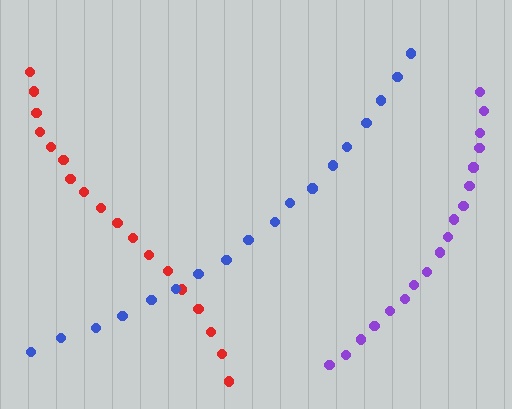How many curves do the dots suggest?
There are 3 distinct paths.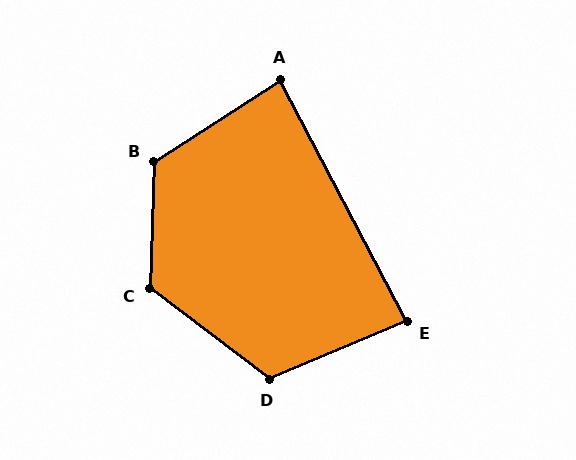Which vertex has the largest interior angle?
B, at approximately 125 degrees.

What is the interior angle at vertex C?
Approximately 125 degrees (obtuse).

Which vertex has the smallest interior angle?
E, at approximately 85 degrees.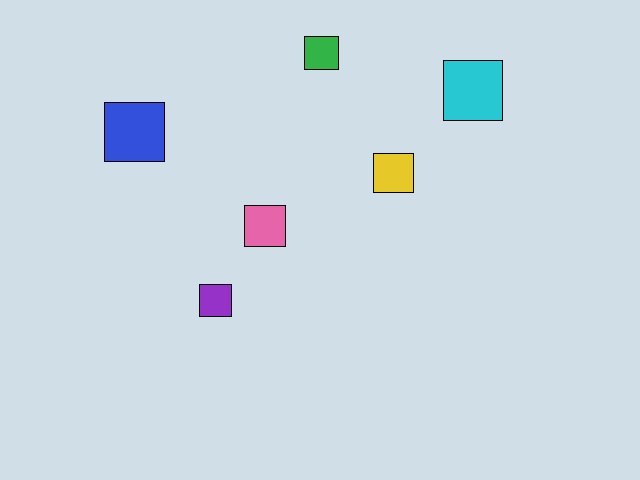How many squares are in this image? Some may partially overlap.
There are 6 squares.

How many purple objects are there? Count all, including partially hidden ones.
There is 1 purple object.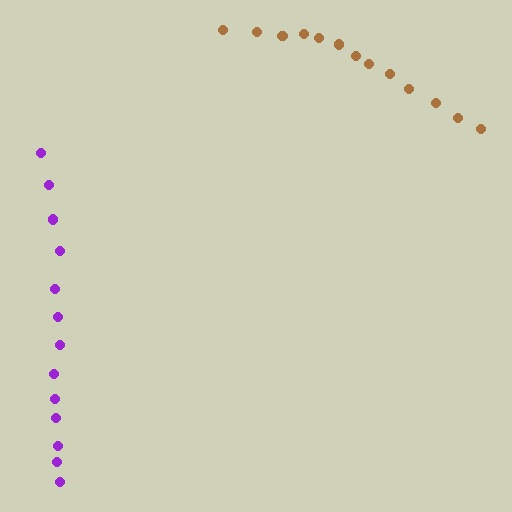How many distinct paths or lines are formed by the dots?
There are 2 distinct paths.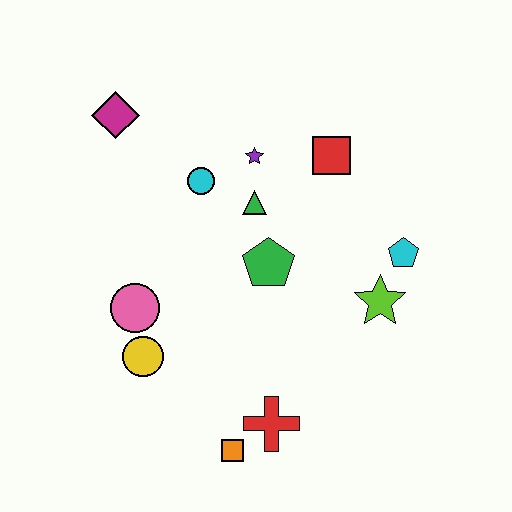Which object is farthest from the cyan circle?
The orange square is farthest from the cyan circle.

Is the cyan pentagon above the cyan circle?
No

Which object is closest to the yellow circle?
The pink circle is closest to the yellow circle.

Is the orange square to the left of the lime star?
Yes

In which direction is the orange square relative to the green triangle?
The orange square is below the green triangle.